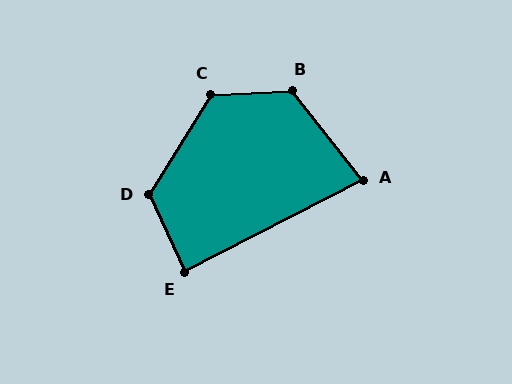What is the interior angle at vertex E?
Approximately 87 degrees (approximately right).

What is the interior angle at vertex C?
Approximately 125 degrees (obtuse).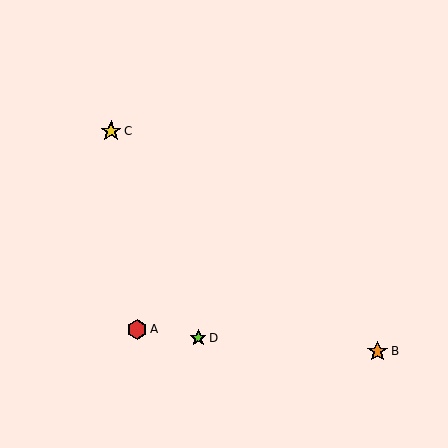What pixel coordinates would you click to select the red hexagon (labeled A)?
Click at (137, 329) to select the red hexagon A.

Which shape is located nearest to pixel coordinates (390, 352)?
The orange star (labeled B) at (378, 351) is nearest to that location.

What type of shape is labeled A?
Shape A is a red hexagon.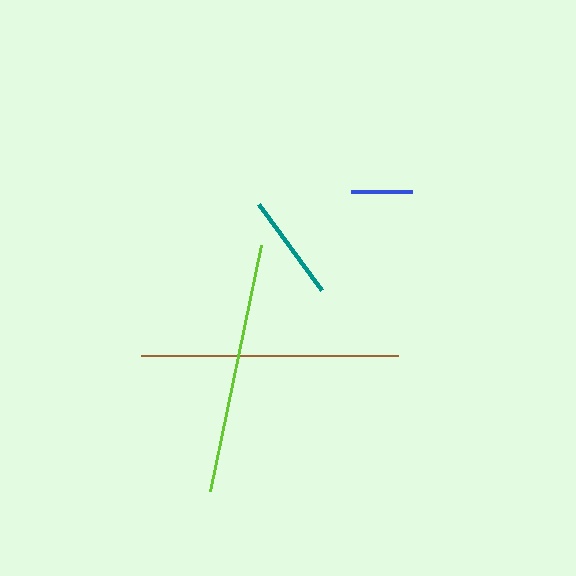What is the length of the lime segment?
The lime segment is approximately 251 pixels long.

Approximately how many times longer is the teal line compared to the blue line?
The teal line is approximately 1.8 times the length of the blue line.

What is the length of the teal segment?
The teal segment is approximately 106 pixels long.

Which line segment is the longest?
The brown line is the longest at approximately 257 pixels.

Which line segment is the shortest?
The blue line is the shortest at approximately 61 pixels.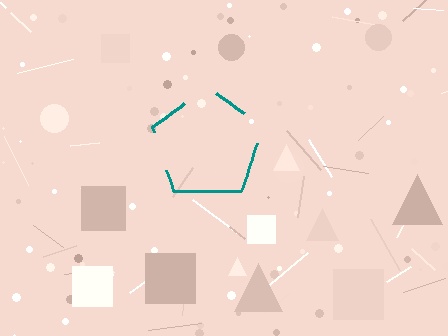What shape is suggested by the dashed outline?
The dashed outline suggests a pentagon.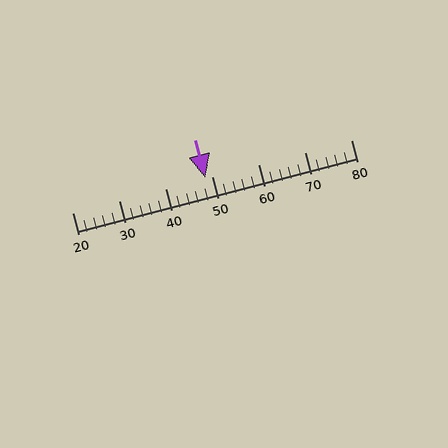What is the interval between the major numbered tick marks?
The major tick marks are spaced 10 units apart.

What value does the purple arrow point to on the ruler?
The purple arrow points to approximately 49.